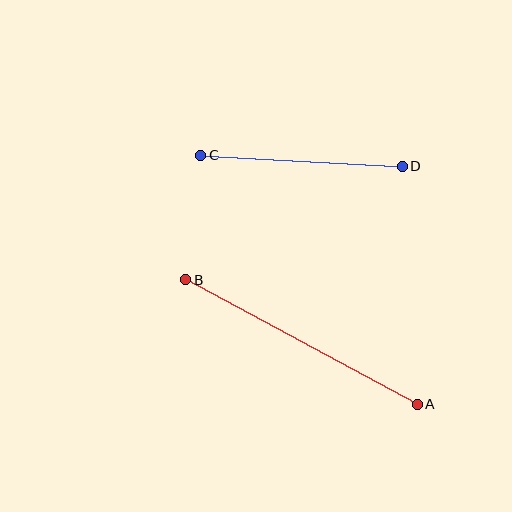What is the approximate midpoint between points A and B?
The midpoint is at approximately (302, 342) pixels.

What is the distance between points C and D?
The distance is approximately 202 pixels.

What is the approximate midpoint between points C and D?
The midpoint is at approximately (301, 161) pixels.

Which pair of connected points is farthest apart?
Points A and B are farthest apart.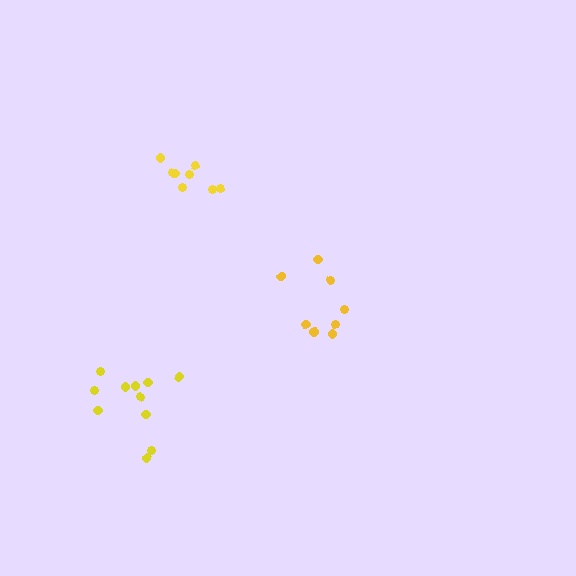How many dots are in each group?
Group 1: 8 dots, Group 2: 11 dots, Group 3: 8 dots (27 total).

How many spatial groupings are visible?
There are 3 spatial groupings.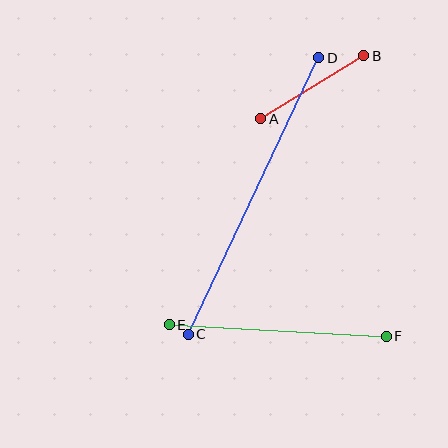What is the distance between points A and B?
The distance is approximately 121 pixels.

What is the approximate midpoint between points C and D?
The midpoint is at approximately (254, 196) pixels.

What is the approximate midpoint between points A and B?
The midpoint is at approximately (312, 87) pixels.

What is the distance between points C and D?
The distance is approximately 306 pixels.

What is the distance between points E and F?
The distance is approximately 217 pixels.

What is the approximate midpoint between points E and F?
The midpoint is at approximately (278, 331) pixels.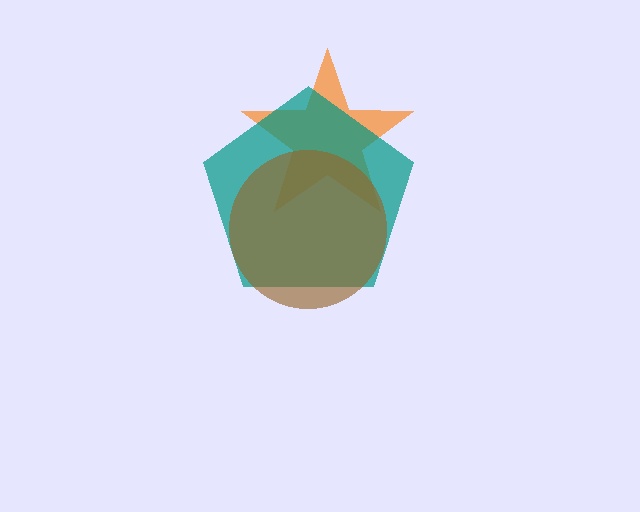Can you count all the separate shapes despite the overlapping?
Yes, there are 3 separate shapes.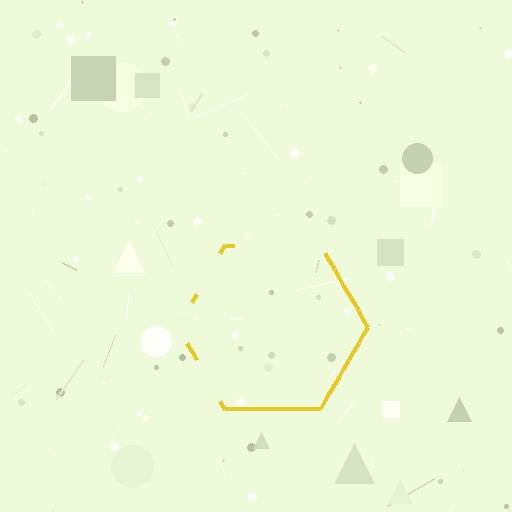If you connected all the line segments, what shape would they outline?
They would outline a hexagon.